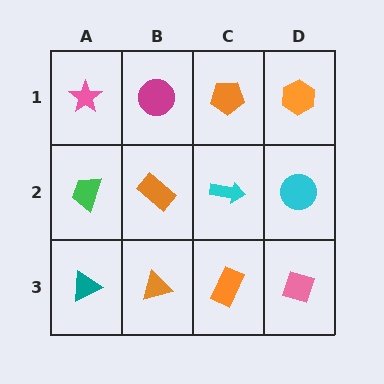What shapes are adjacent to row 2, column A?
A pink star (row 1, column A), a teal triangle (row 3, column A), an orange rectangle (row 2, column B).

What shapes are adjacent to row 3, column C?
A cyan arrow (row 2, column C), an orange triangle (row 3, column B), a pink diamond (row 3, column D).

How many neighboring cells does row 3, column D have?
2.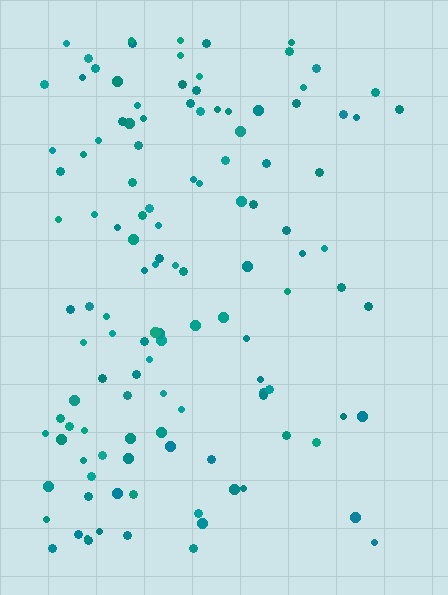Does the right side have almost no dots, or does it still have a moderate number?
Still a moderate number, just noticeably fewer than the left.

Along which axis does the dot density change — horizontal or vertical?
Horizontal.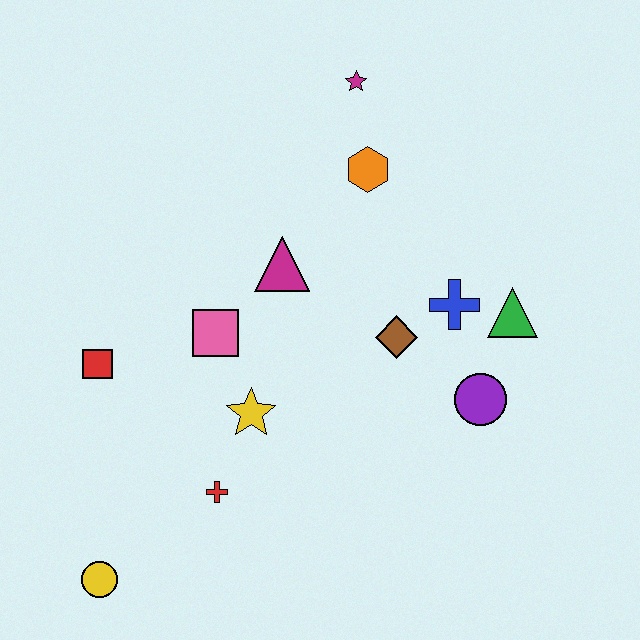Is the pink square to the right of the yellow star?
No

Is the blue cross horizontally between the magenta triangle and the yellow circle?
No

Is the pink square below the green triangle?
Yes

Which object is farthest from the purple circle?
The yellow circle is farthest from the purple circle.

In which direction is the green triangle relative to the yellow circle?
The green triangle is to the right of the yellow circle.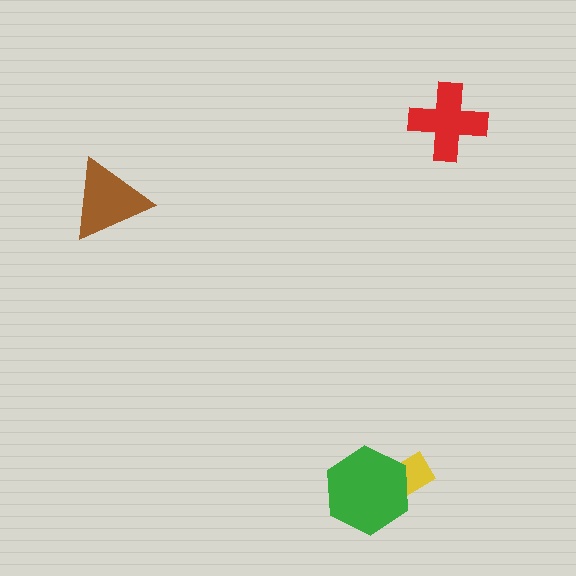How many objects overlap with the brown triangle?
0 objects overlap with the brown triangle.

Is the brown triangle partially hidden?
No, no other shape covers it.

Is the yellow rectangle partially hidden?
Yes, it is partially covered by another shape.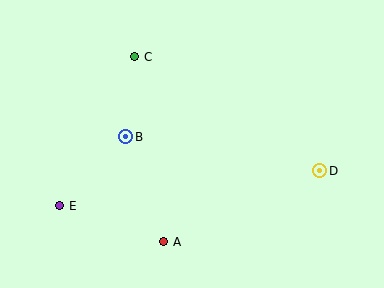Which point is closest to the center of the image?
Point B at (126, 137) is closest to the center.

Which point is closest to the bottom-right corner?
Point D is closest to the bottom-right corner.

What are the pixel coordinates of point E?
Point E is at (60, 206).